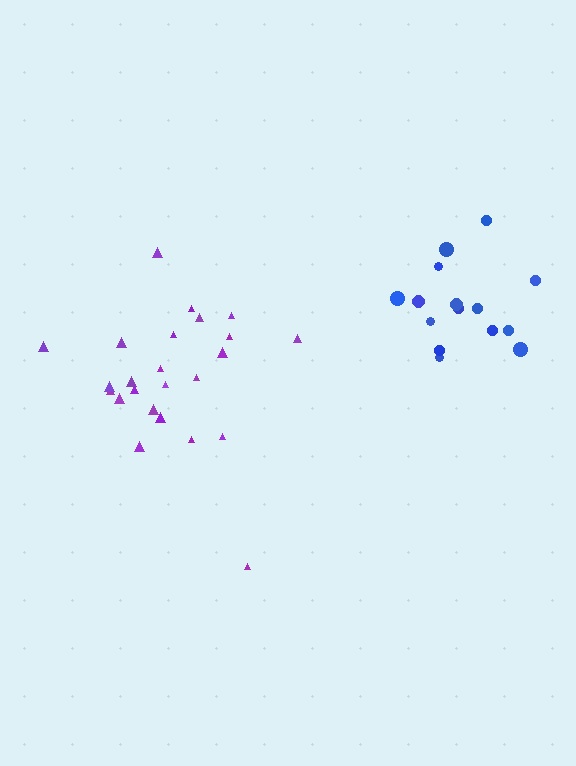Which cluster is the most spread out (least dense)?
Purple.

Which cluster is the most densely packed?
Blue.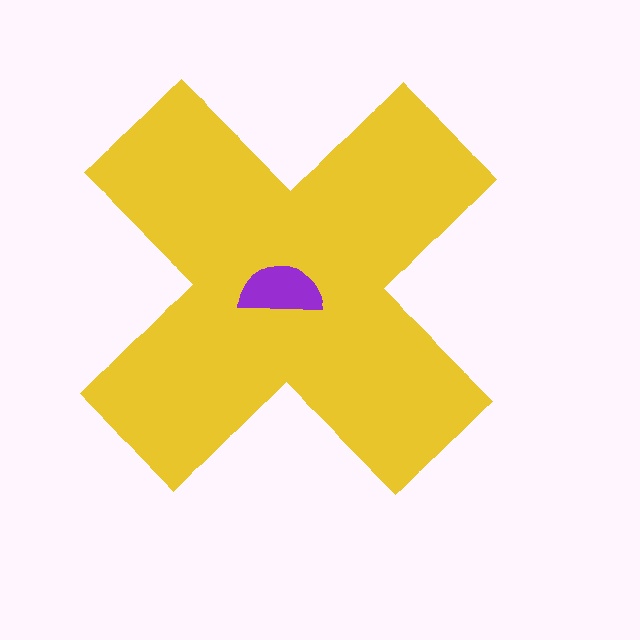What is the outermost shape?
The yellow cross.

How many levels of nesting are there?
2.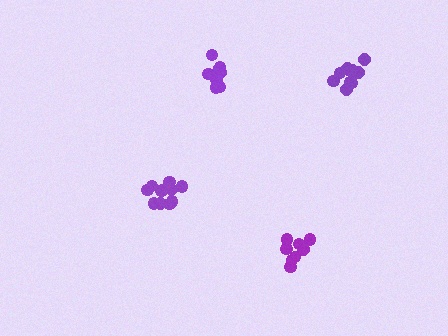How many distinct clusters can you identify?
There are 4 distinct clusters.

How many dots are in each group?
Group 1: 10 dots, Group 2: 8 dots, Group 3: 8 dots, Group 4: 11 dots (37 total).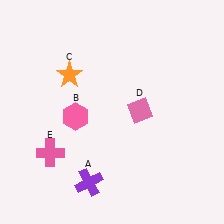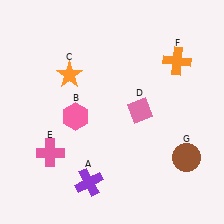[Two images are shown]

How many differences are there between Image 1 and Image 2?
There are 2 differences between the two images.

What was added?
An orange cross (F), a brown circle (G) were added in Image 2.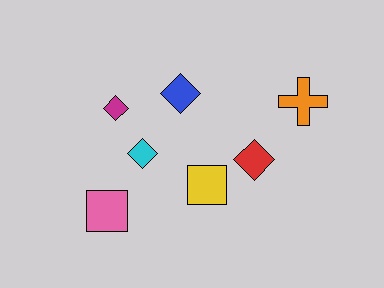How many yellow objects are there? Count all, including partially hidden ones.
There is 1 yellow object.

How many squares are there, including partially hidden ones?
There are 2 squares.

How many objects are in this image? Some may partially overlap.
There are 7 objects.